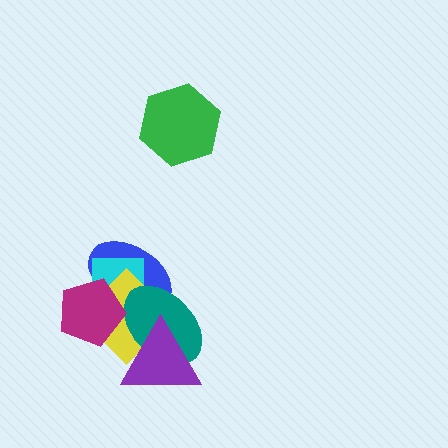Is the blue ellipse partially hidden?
Yes, it is partially covered by another shape.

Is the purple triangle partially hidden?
No, no other shape covers it.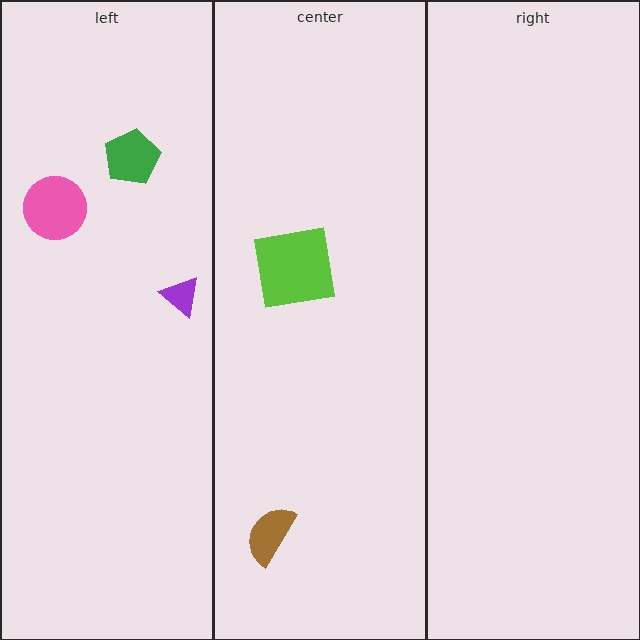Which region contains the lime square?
The center region.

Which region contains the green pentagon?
The left region.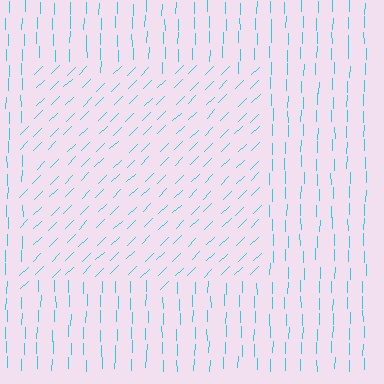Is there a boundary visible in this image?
Yes, there is a texture boundary formed by a change in line orientation.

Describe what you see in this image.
The image is filled with small cyan line segments. A rectangle region in the image has lines oriented differently from the surrounding lines, creating a visible texture boundary.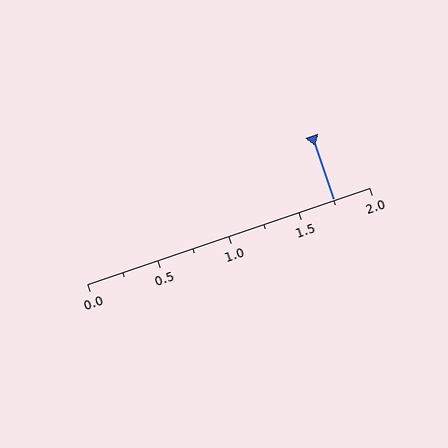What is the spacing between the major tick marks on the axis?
The major ticks are spaced 0.5 apart.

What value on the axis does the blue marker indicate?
The marker indicates approximately 1.75.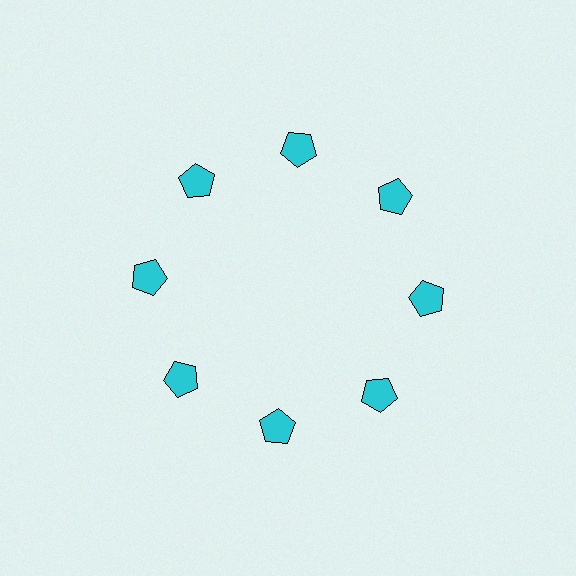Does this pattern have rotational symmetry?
Yes, this pattern has 8-fold rotational symmetry. It looks the same after rotating 45 degrees around the center.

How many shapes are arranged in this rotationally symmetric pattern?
There are 8 shapes, arranged in 8 groups of 1.